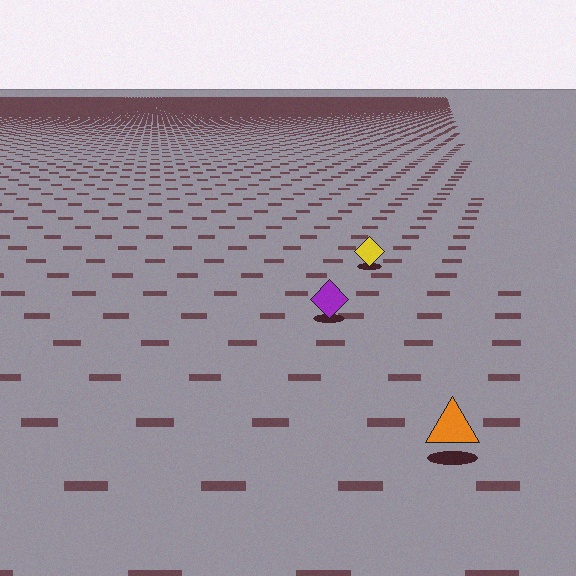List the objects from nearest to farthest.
From nearest to farthest: the orange triangle, the purple diamond, the yellow diamond.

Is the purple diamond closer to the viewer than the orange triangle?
No. The orange triangle is closer — you can tell from the texture gradient: the ground texture is coarser near it.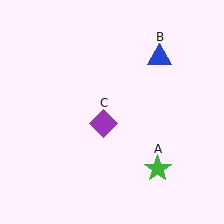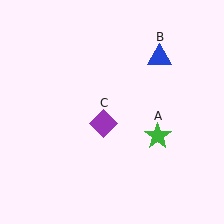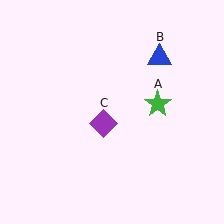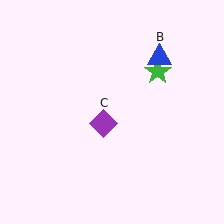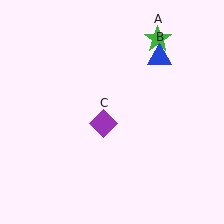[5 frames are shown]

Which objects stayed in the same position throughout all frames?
Blue triangle (object B) and purple diamond (object C) remained stationary.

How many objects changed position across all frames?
1 object changed position: green star (object A).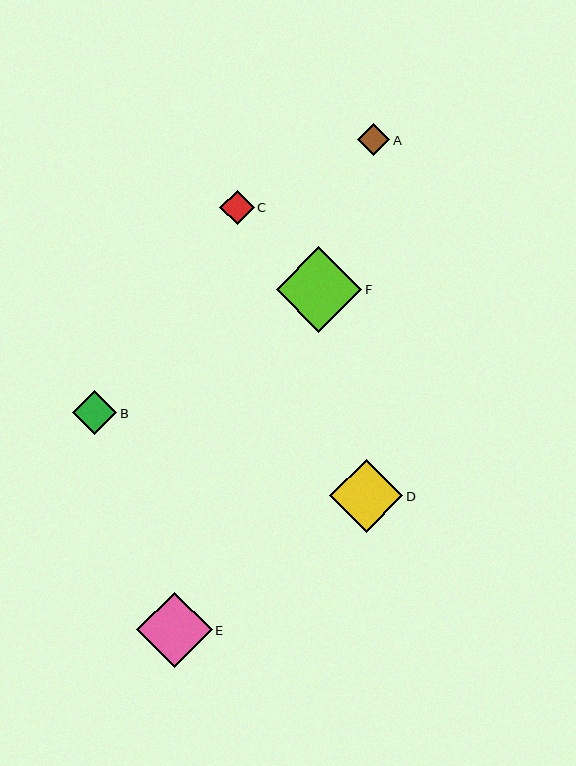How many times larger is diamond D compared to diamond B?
Diamond D is approximately 1.7 times the size of diamond B.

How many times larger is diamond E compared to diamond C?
Diamond E is approximately 2.2 times the size of diamond C.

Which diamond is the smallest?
Diamond A is the smallest with a size of approximately 32 pixels.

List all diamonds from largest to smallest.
From largest to smallest: F, E, D, B, C, A.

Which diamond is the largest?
Diamond F is the largest with a size of approximately 86 pixels.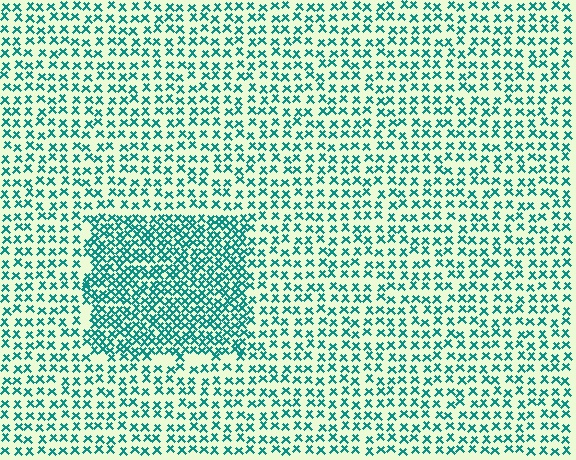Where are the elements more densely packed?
The elements are more densely packed inside the rectangle boundary.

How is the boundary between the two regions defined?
The boundary is defined by a change in element density (approximately 2.0x ratio). All elements are the same color, size, and shape.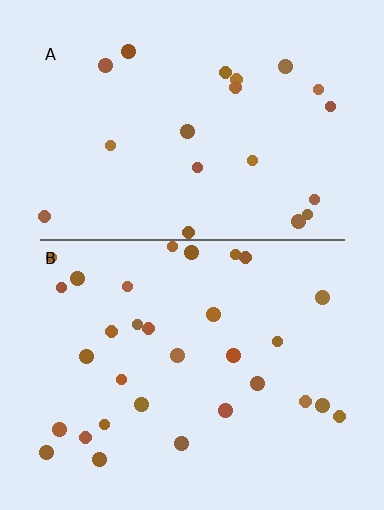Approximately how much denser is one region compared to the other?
Approximately 1.5× — region B over region A.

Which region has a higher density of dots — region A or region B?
B (the bottom).